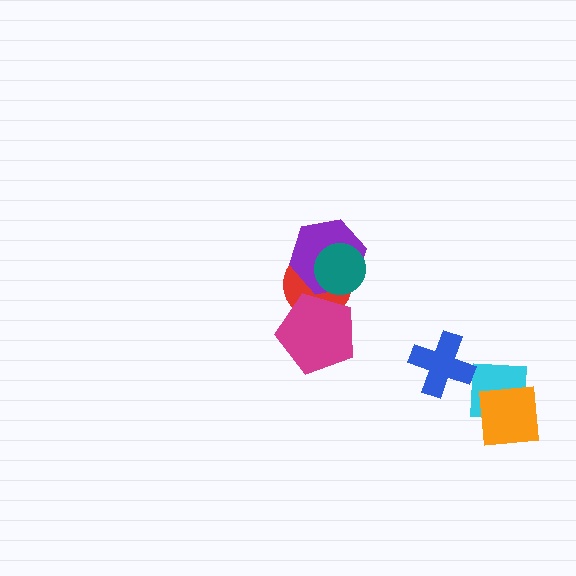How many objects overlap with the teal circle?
2 objects overlap with the teal circle.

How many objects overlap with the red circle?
3 objects overlap with the red circle.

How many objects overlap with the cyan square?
2 objects overlap with the cyan square.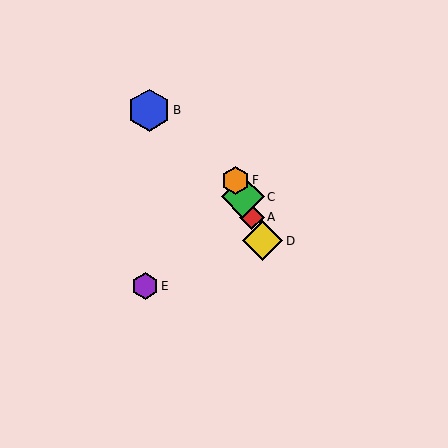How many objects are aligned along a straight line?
4 objects (A, C, D, F) are aligned along a straight line.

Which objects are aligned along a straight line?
Objects A, C, D, F are aligned along a straight line.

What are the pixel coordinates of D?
Object D is at (263, 241).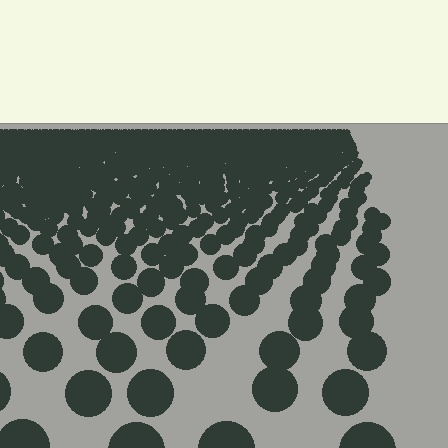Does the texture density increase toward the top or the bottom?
Density increases toward the top.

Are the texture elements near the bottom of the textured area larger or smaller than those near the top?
Larger. Near the bottom, elements are closer to the viewer and appear at a bigger on-screen size.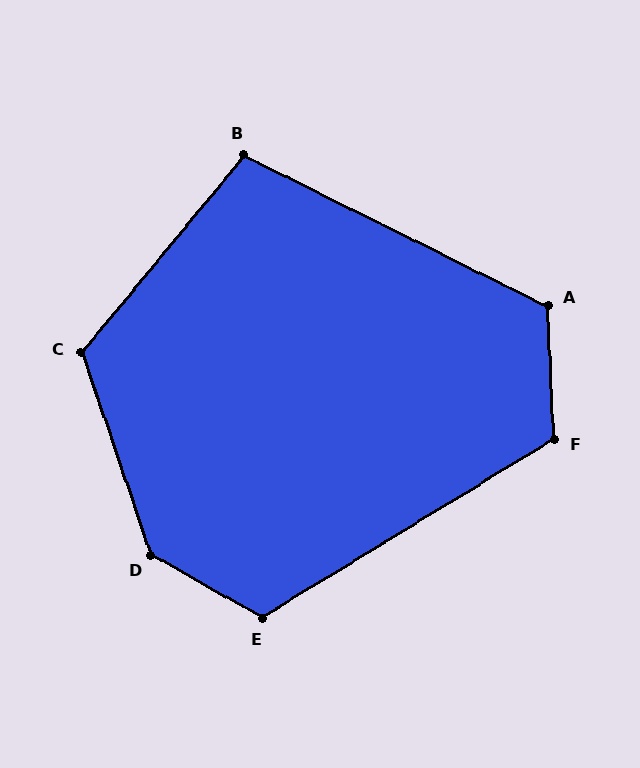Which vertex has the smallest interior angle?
B, at approximately 103 degrees.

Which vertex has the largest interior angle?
D, at approximately 138 degrees.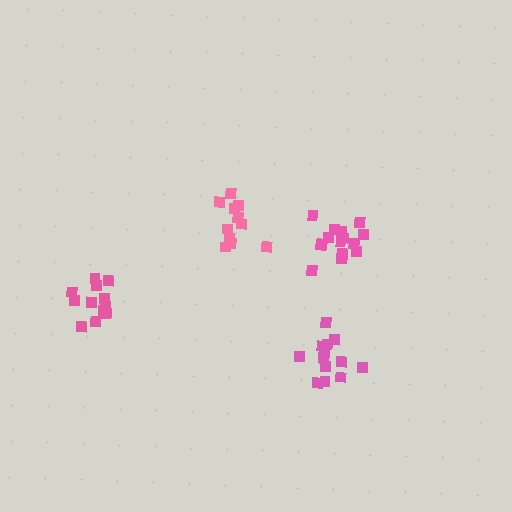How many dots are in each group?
Group 1: 12 dots, Group 2: 11 dots, Group 3: 15 dots, Group 4: 13 dots (51 total).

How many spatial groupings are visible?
There are 4 spatial groupings.